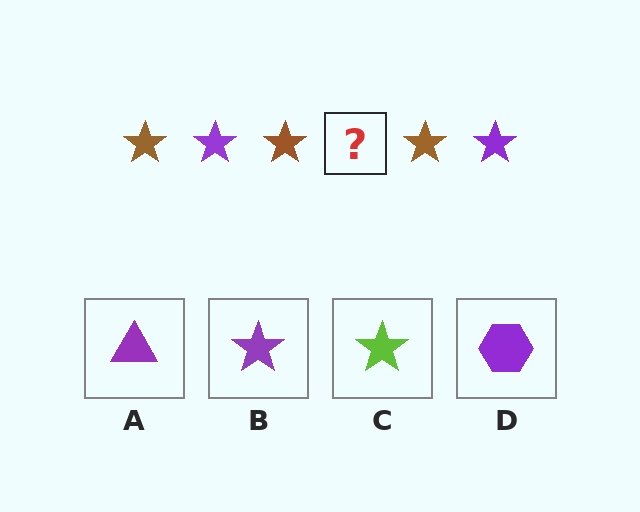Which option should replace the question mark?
Option B.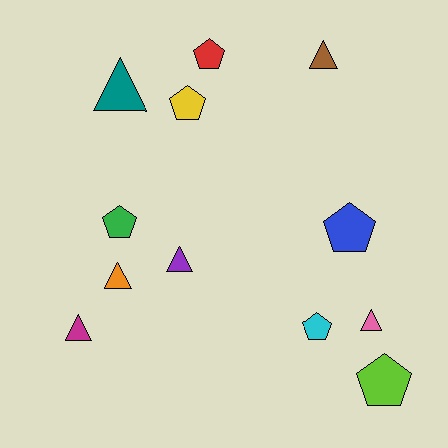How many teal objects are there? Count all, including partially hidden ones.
There is 1 teal object.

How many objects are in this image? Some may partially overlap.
There are 12 objects.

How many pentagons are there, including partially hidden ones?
There are 6 pentagons.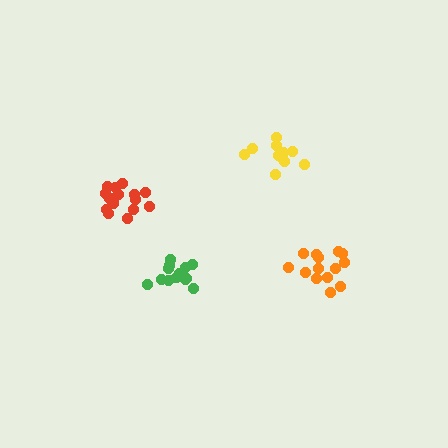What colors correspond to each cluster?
The clusters are colored: yellow, red, green, orange.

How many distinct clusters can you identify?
There are 4 distinct clusters.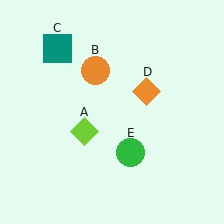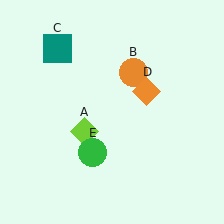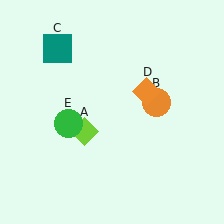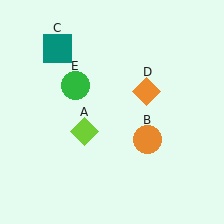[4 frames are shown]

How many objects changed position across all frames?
2 objects changed position: orange circle (object B), green circle (object E).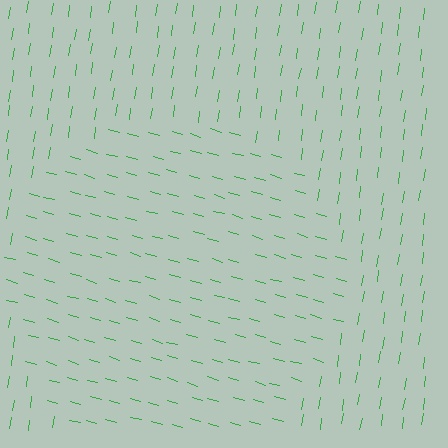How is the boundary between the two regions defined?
The boundary is defined purely by a change in line orientation (approximately 82 degrees difference). All lines are the same color and thickness.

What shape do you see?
I see a circle.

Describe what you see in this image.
The image is filled with small green line segments. A circle region in the image has lines oriented differently from the surrounding lines, creating a visible texture boundary.